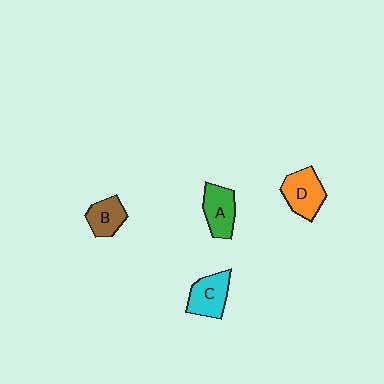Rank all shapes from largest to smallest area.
From largest to smallest: D (orange), C (cyan), A (green), B (brown).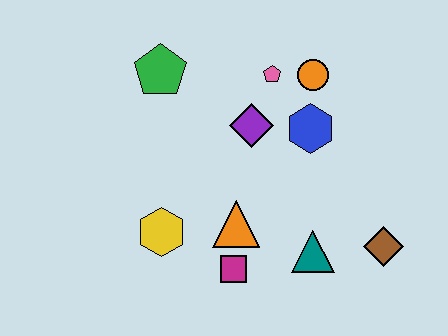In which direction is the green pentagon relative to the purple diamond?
The green pentagon is to the left of the purple diamond.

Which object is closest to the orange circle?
The pink pentagon is closest to the orange circle.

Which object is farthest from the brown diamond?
The green pentagon is farthest from the brown diamond.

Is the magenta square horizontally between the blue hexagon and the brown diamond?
No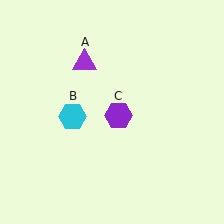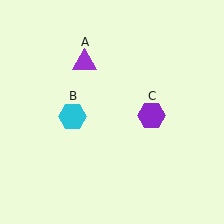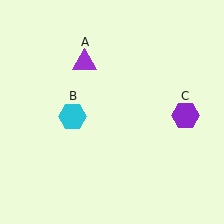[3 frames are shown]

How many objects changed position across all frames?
1 object changed position: purple hexagon (object C).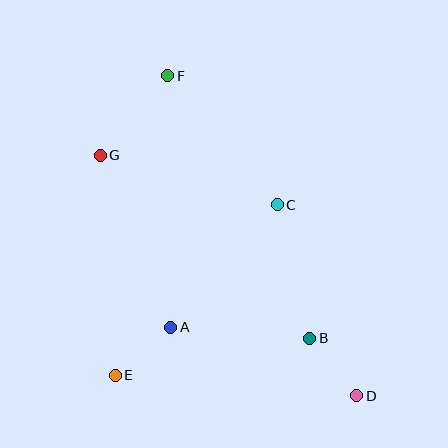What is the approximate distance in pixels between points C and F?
The distance between C and F is approximately 170 pixels.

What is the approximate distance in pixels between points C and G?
The distance between C and G is approximately 184 pixels.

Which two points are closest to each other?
Points A and E are closest to each other.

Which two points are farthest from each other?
Points D and F are farthest from each other.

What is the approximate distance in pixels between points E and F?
The distance between E and F is approximately 304 pixels.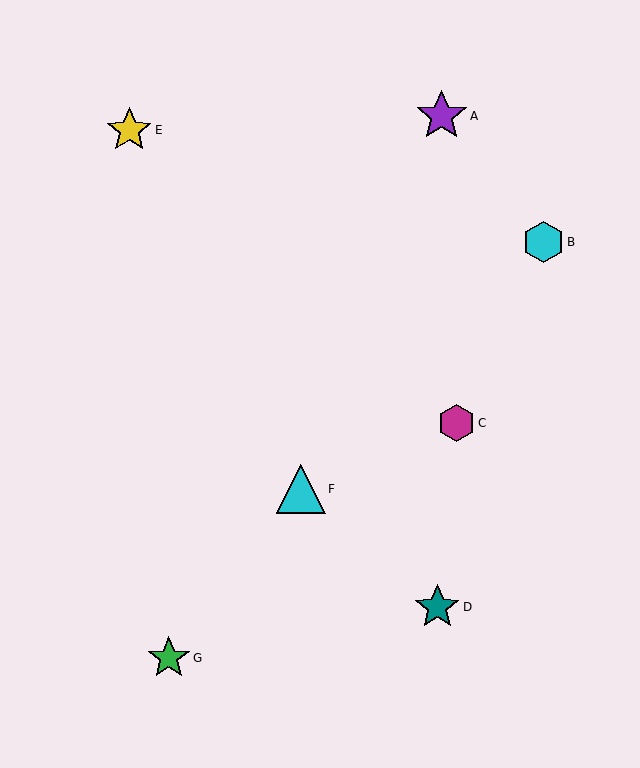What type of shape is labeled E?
Shape E is a yellow star.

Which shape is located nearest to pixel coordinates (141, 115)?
The yellow star (labeled E) at (129, 130) is nearest to that location.